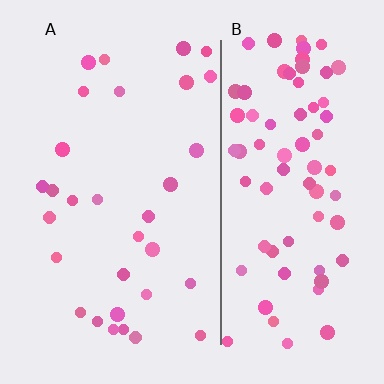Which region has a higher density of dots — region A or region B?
B (the right).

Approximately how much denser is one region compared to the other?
Approximately 2.6× — region B over region A.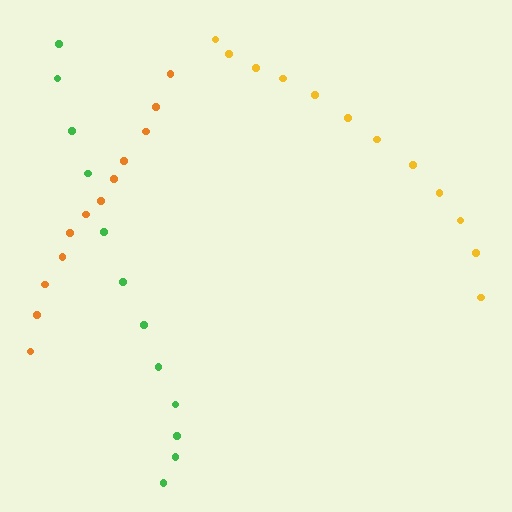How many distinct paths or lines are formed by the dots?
There are 3 distinct paths.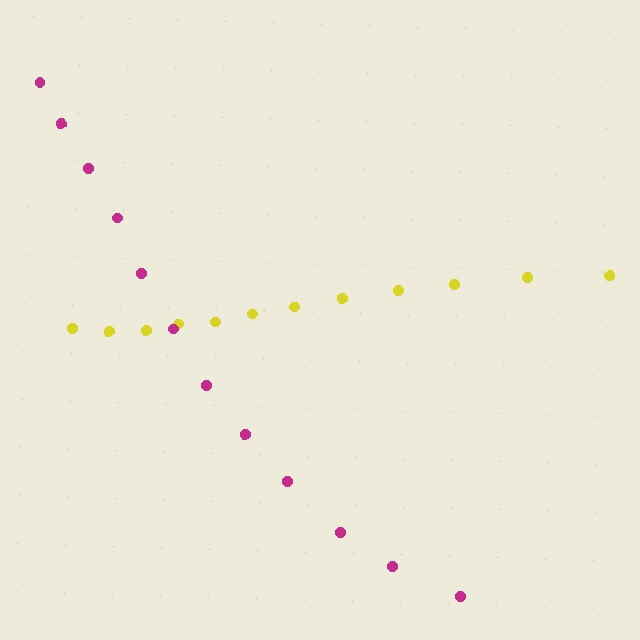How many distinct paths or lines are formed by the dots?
There are 2 distinct paths.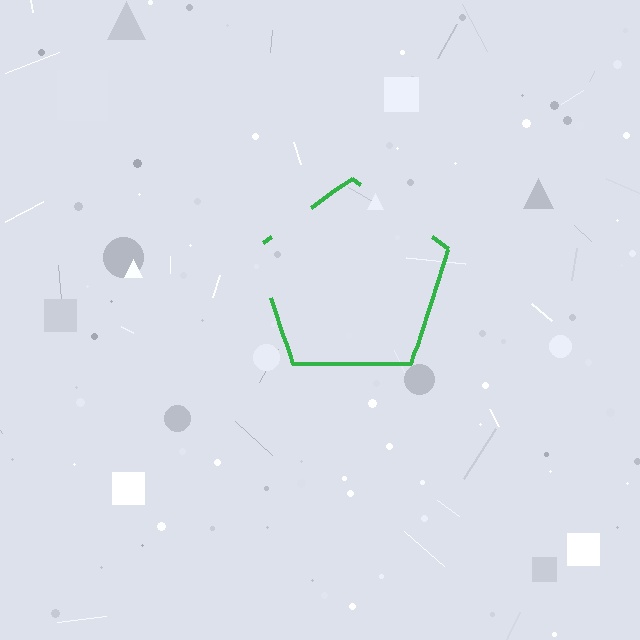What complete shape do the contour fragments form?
The contour fragments form a pentagon.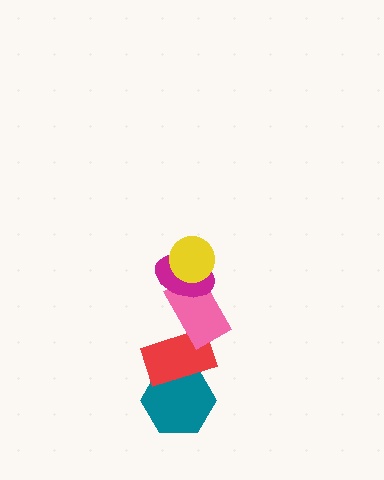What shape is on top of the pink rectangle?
The magenta ellipse is on top of the pink rectangle.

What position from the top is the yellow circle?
The yellow circle is 1st from the top.